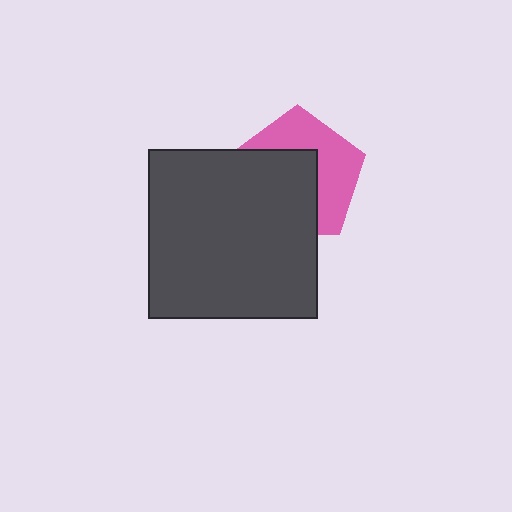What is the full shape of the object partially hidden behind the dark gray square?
The partially hidden object is a pink pentagon.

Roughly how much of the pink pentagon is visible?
About half of it is visible (roughly 47%).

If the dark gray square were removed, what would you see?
You would see the complete pink pentagon.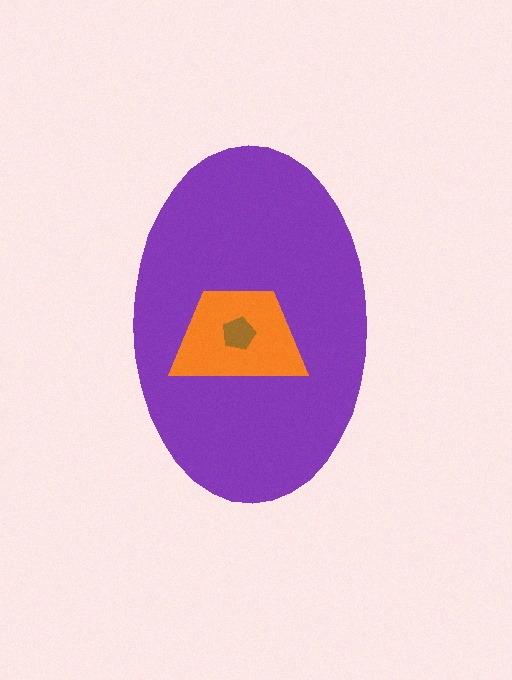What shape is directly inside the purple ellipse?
The orange trapezoid.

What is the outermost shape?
The purple ellipse.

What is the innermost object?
The brown pentagon.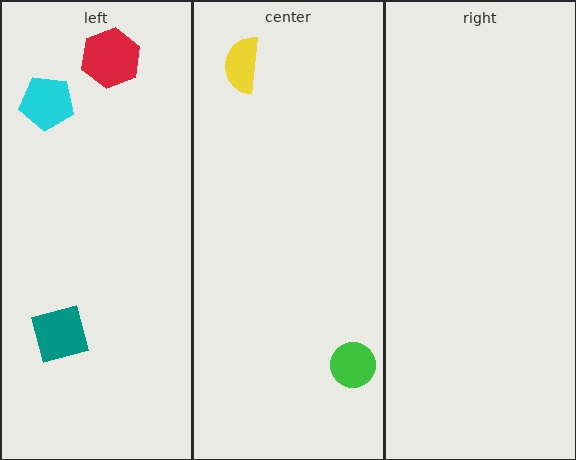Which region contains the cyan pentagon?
The left region.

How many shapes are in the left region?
3.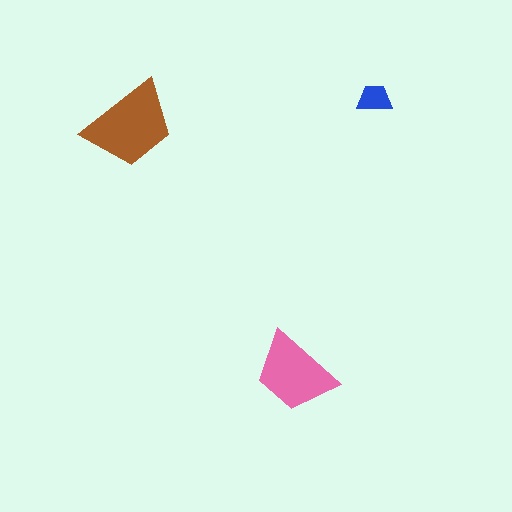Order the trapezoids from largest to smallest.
the brown one, the pink one, the blue one.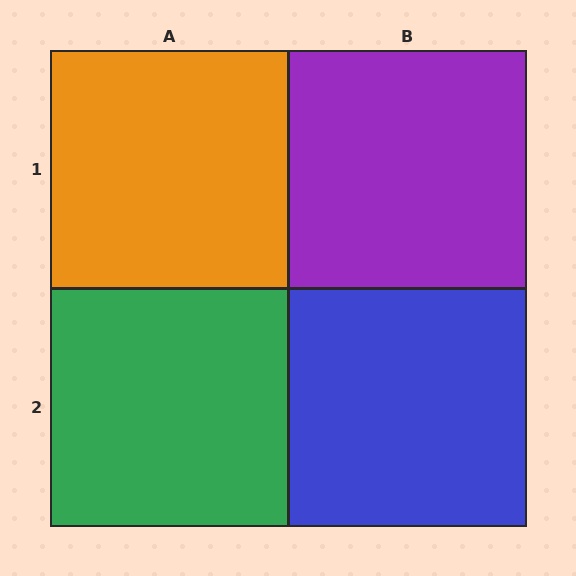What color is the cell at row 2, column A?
Green.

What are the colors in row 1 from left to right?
Orange, purple.